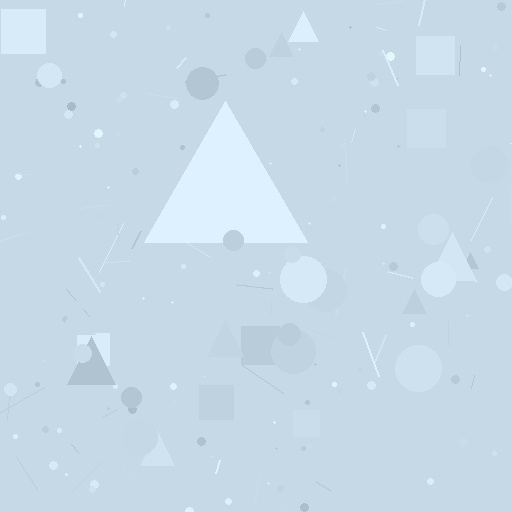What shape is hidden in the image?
A triangle is hidden in the image.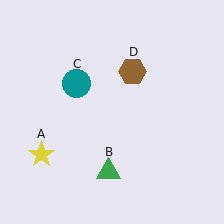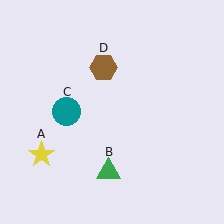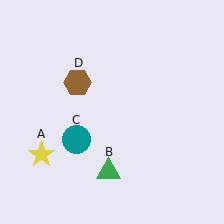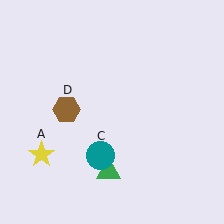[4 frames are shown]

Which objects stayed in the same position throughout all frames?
Yellow star (object A) and green triangle (object B) remained stationary.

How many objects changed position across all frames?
2 objects changed position: teal circle (object C), brown hexagon (object D).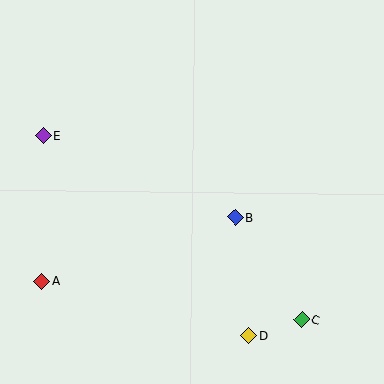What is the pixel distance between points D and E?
The distance between D and E is 287 pixels.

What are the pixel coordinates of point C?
Point C is at (301, 320).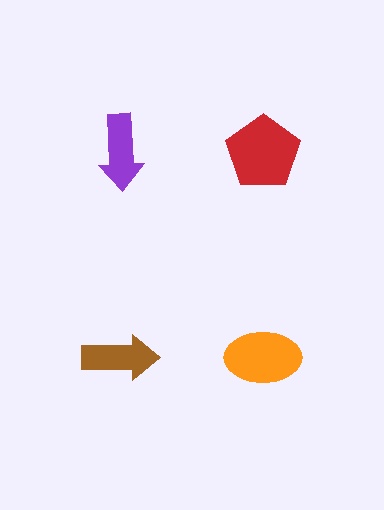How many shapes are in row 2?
2 shapes.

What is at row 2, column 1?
A brown arrow.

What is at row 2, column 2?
An orange ellipse.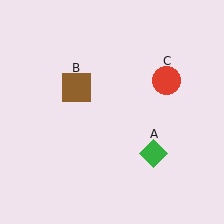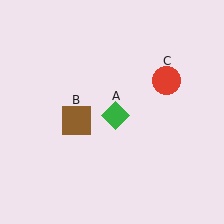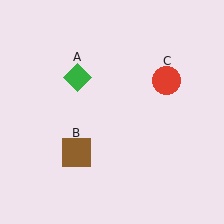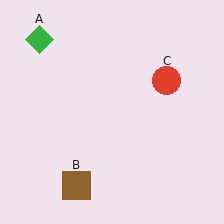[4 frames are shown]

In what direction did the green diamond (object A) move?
The green diamond (object A) moved up and to the left.